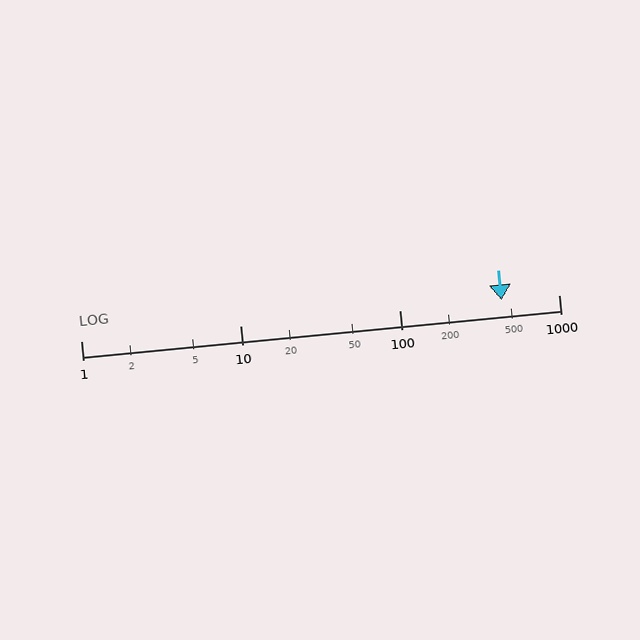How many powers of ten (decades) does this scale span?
The scale spans 3 decades, from 1 to 1000.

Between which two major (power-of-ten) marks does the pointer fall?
The pointer is between 100 and 1000.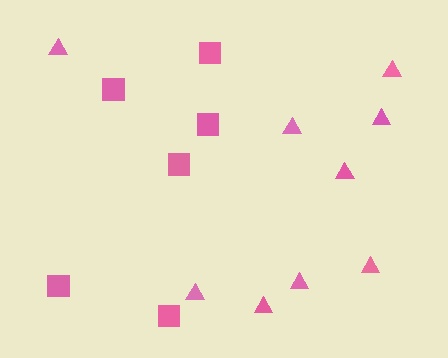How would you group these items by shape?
There are 2 groups: one group of triangles (9) and one group of squares (6).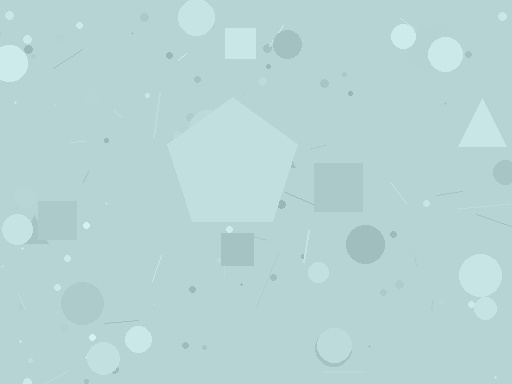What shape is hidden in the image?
A pentagon is hidden in the image.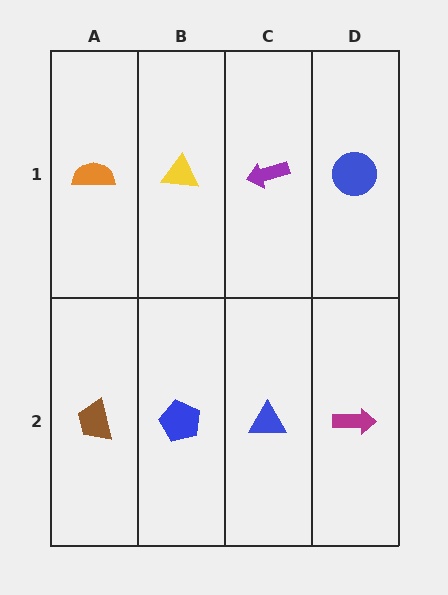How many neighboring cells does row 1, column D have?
2.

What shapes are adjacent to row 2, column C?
A purple arrow (row 1, column C), a blue pentagon (row 2, column B), a magenta arrow (row 2, column D).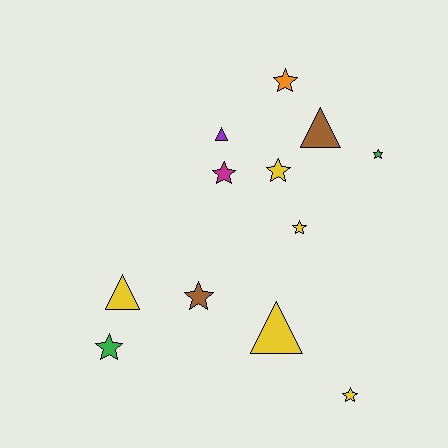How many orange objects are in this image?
There is 1 orange object.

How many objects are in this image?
There are 12 objects.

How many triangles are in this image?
There are 4 triangles.